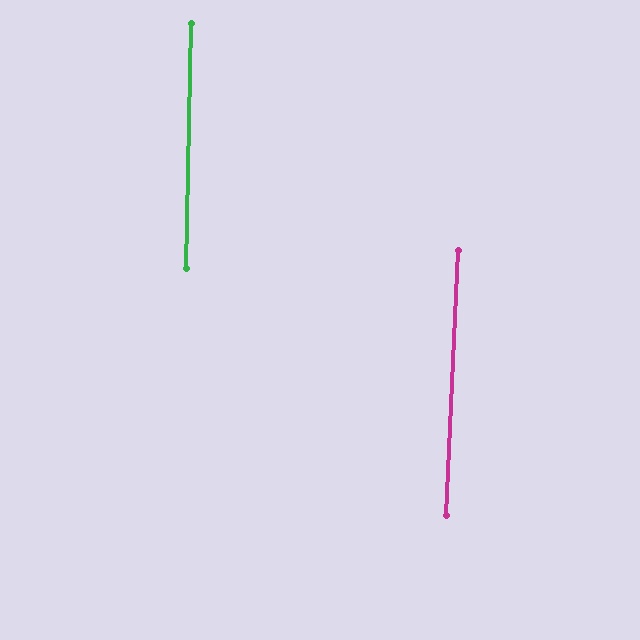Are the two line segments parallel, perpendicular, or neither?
Parallel — their directions differ by only 1.6°.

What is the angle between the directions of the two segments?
Approximately 2 degrees.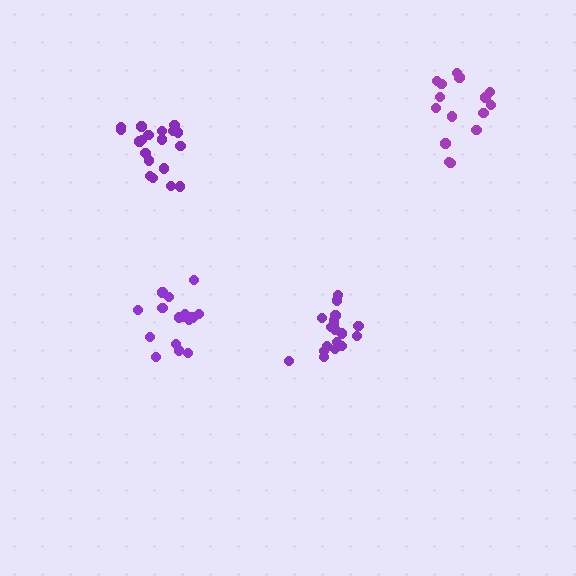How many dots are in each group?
Group 1: 18 dots, Group 2: 16 dots, Group 3: 19 dots, Group 4: 15 dots (68 total).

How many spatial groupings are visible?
There are 4 spatial groupings.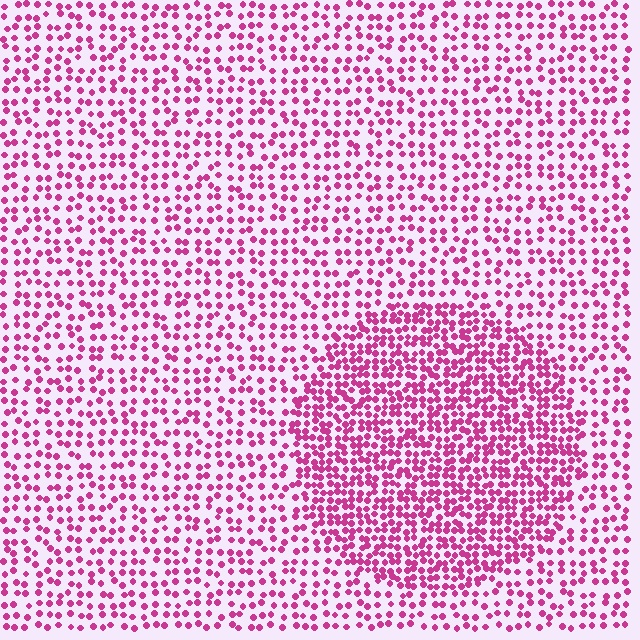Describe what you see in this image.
The image contains small magenta elements arranged at two different densities. A circle-shaped region is visible where the elements are more densely packed than the surrounding area.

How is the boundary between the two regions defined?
The boundary is defined by a change in element density (approximately 1.9x ratio). All elements are the same color, size, and shape.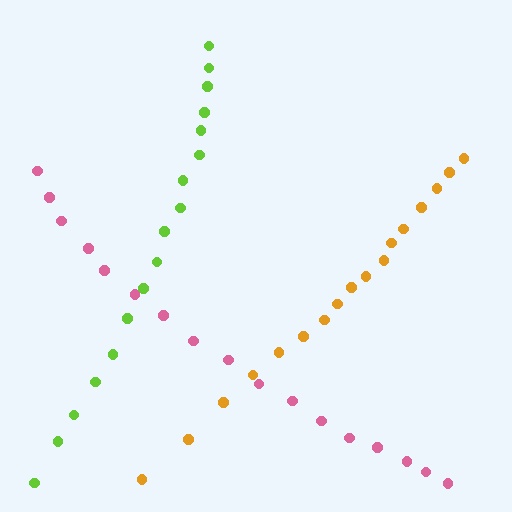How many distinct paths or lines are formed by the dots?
There are 3 distinct paths.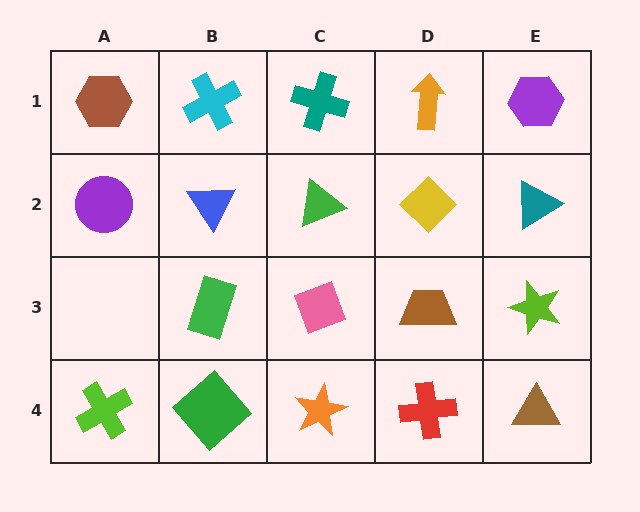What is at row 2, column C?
A green triangle.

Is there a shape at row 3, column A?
No, that cell is empty.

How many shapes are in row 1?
5 shapes.